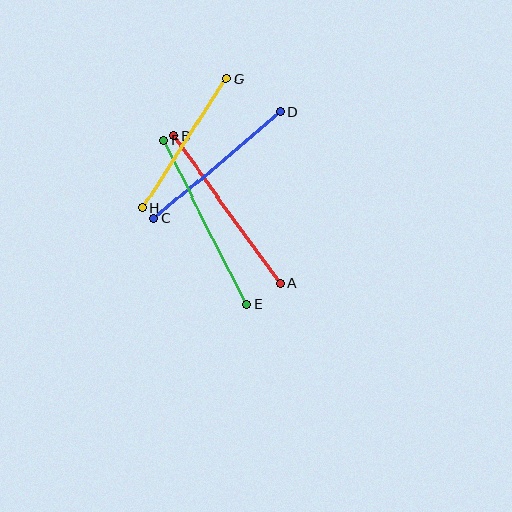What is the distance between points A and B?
The distance is approximately 182 pixels.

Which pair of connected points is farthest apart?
Points E and F are farthest apart.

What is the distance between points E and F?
The distance is approximately 184 pixels.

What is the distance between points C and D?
The distance is approximately 165 pixels.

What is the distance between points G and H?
The distance is approximately 154 pixels.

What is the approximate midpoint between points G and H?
The midpoint is at approximately (184, 143) pixels.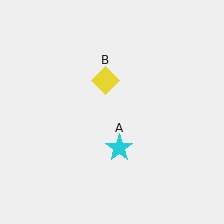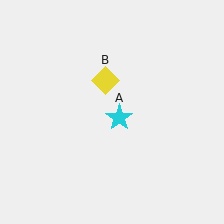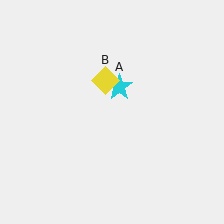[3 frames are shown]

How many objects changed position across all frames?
1 object changed position: cyan star (object A).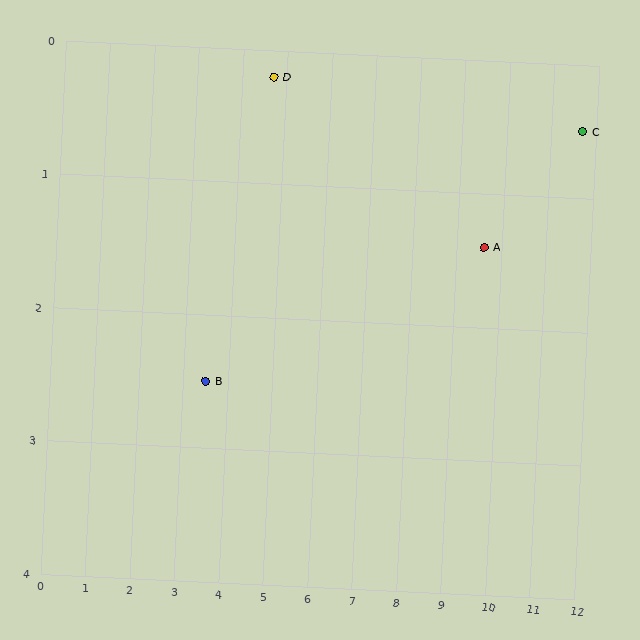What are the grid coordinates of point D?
Point D is at approximately (4.7, 0.2).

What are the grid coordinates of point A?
Point A is at approximately (9.6, 1.4).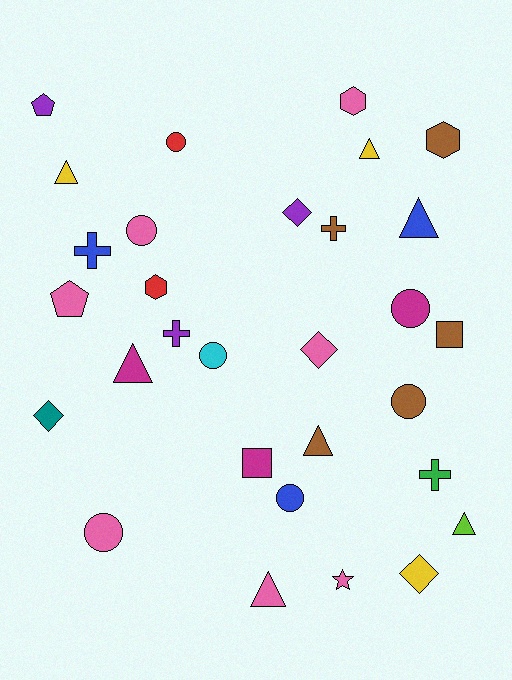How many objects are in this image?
There are 30 objects.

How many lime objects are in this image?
There is 1 lime object.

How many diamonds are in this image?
There are 4 diamonds.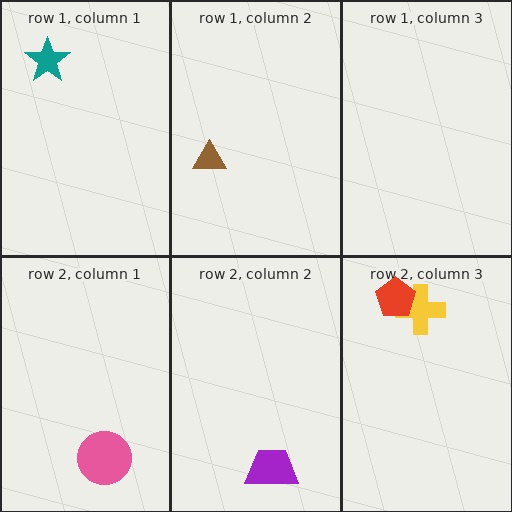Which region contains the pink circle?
The row 2, column 1 region.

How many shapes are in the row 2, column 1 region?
1.